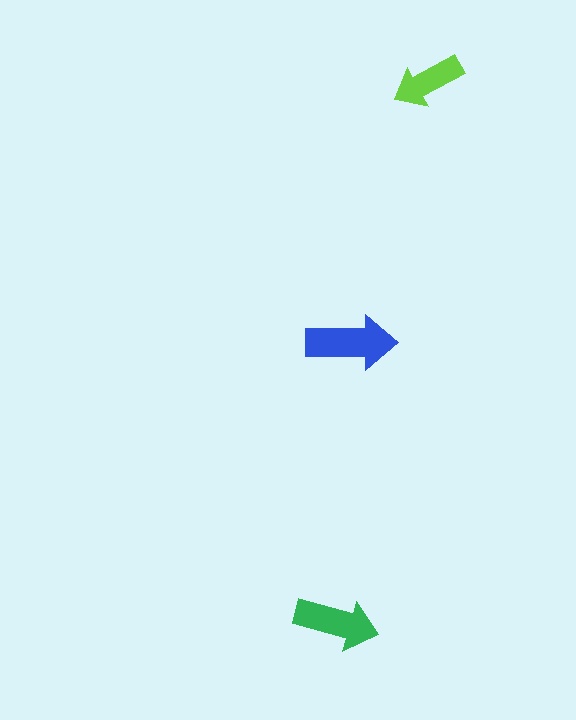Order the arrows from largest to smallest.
the blue one, the green one, the lime one.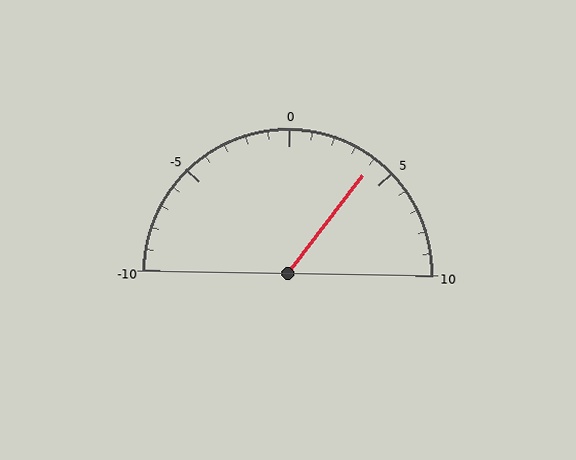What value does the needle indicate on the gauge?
The needle indicates approximately 4.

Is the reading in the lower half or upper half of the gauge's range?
The reading is in the upper half of the range (-10 to 10).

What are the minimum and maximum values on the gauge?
The gauge ranges from -10 to 10.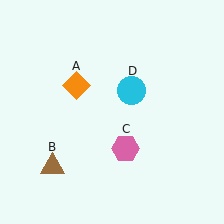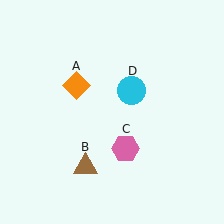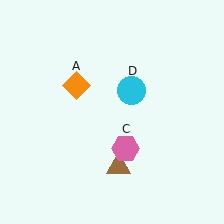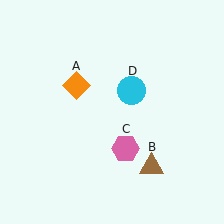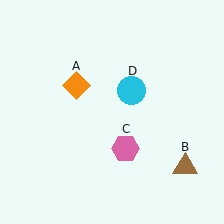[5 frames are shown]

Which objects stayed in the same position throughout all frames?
Orange diamond (object A) and pink hexagon (object C) and cyan circle (object D) remained stationary.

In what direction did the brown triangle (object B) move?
The brown triangle (object B) moved right.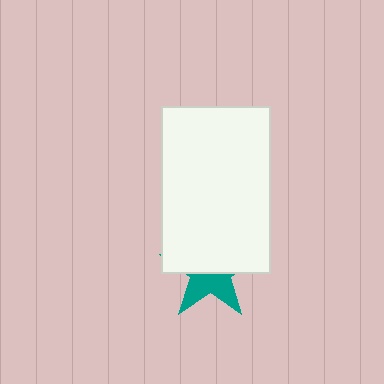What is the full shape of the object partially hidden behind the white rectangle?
The partially hidden object is a teal star.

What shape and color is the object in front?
The object in front is a white rectangle.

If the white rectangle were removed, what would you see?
You would see the complete teal star.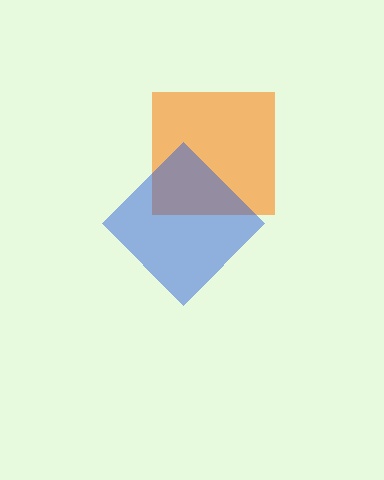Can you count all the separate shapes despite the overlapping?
Yes, there are 2 separate shapes.